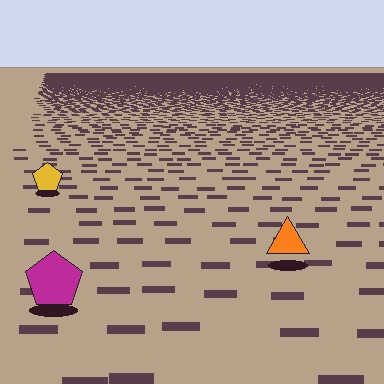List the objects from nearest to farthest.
From nearest to farthest: the magenta pentagon, the orange triangle, the yellow pentagon.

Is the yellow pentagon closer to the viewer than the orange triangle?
No. The orange triangle is closer — you can tell from the texture gradient: the ground texture is coarser near it.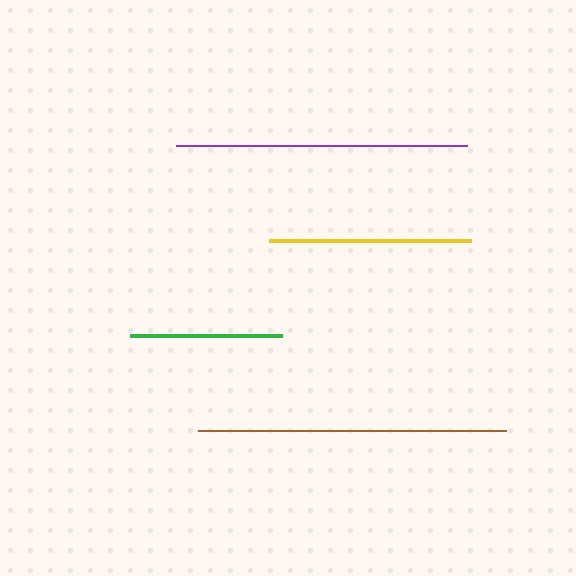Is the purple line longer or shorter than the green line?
The purple line is longer than the green line.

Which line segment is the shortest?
The green line is the shortest at approximately 153 pixels.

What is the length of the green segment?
The green segment is approximately 153 pixels long.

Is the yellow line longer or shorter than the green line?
The yellow line is longer than the green line.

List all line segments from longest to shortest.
From longest to shortest: brown, purple, yellow, green.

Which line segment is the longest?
The brown line is the longest at approximately 308 pixels.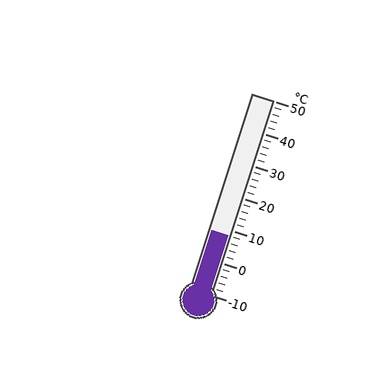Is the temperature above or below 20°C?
The temperature is below 20°C.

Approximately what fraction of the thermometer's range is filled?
The thermometer is filled to approximately 30% of its range.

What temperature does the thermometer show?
The thermometer shows approximately 8°C.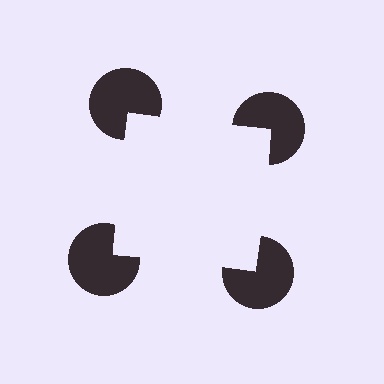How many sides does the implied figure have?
4 sides.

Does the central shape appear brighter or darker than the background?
It typically appears slightly brighter than the background, even though no actual brightness change is drawn.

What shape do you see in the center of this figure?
An illusory square — its edges are inferred from the aligned wedge cuts in the pac-man discs, not physically drawn.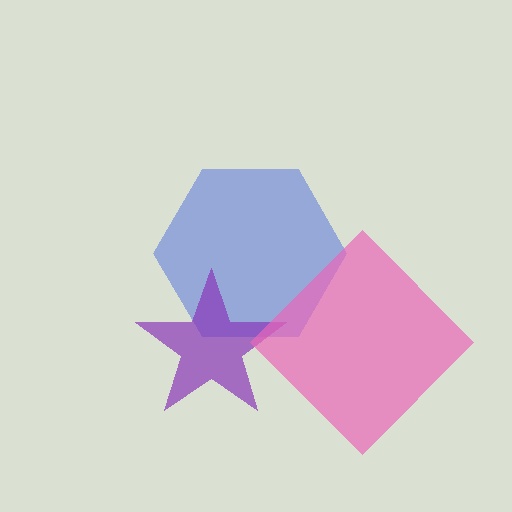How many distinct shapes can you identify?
There are 3 distinct shapes: a blue hexagon, a purple star, a pink diamond.